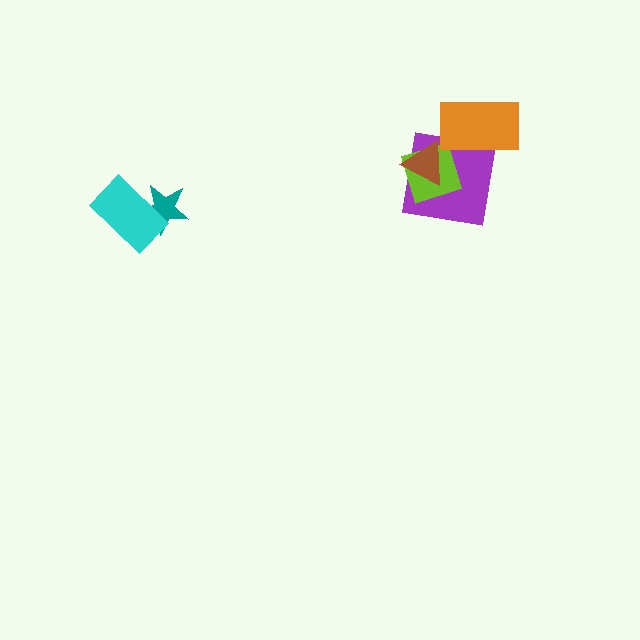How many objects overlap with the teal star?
1 object overlaps with the teal star.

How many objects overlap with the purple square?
3 objects overlap with the purple square.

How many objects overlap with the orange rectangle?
1 object overlaps with the orange rectangle.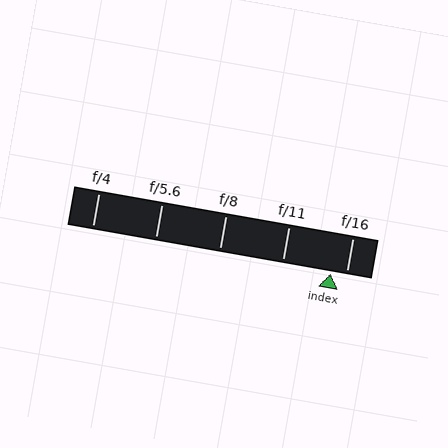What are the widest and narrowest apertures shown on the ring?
The widest aperture shown is f/4 and the narrowest is f/16.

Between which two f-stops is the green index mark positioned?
The index mark is between f/11 and f/16.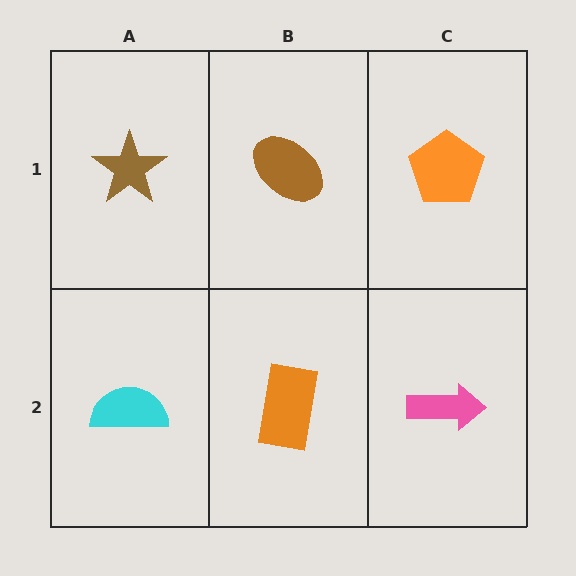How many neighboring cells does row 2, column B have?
3.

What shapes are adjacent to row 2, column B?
A brown ellipse (row 1, column B), a cyan semicircle (row 2, column A), a pink arrow (row 2, column C).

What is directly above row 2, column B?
A brown ellipse.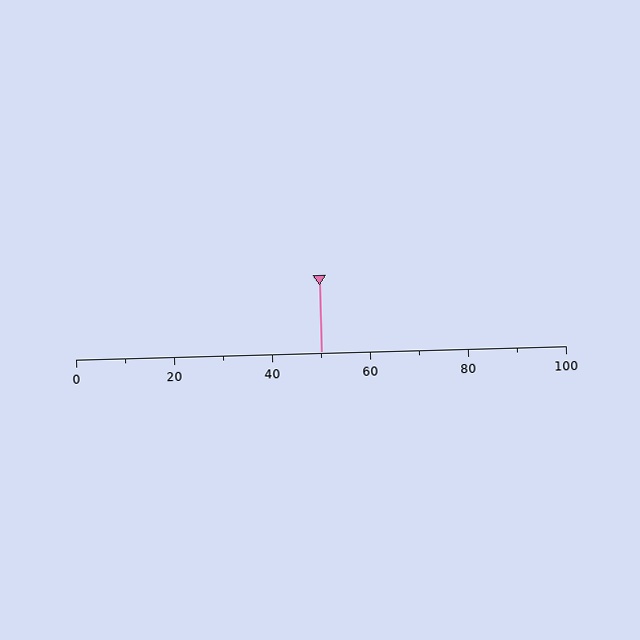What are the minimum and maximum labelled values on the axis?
The axis runs from 0 to 100.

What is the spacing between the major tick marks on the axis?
The major ticks are spaced 20 apart.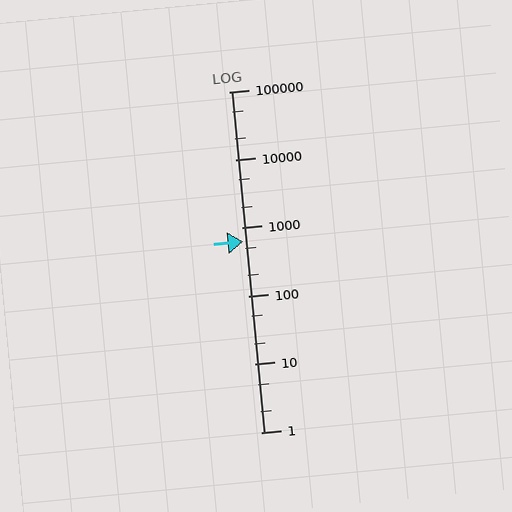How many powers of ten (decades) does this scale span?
The scale spans 5 decades, from 1 to 100000.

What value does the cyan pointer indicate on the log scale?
The pointer indicates approximately 630.